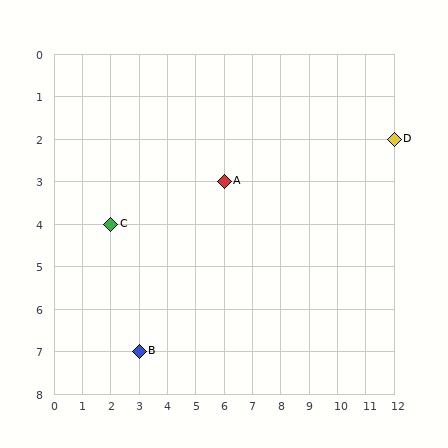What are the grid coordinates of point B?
Point B is at grid coordinates (3, 7).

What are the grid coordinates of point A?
Point A is at grid coordinates (6, 3).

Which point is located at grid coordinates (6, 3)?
Point A is at (6, 3).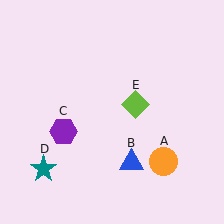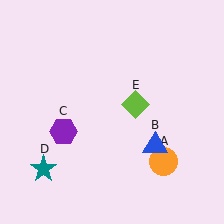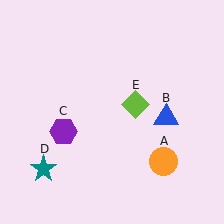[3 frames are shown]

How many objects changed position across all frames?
1 object changed position: blue triangle (object B).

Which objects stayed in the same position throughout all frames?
Orange circle (object A) and purple hexagon (object C) and teal star (object D) and lime diamond (object E) remained stationary.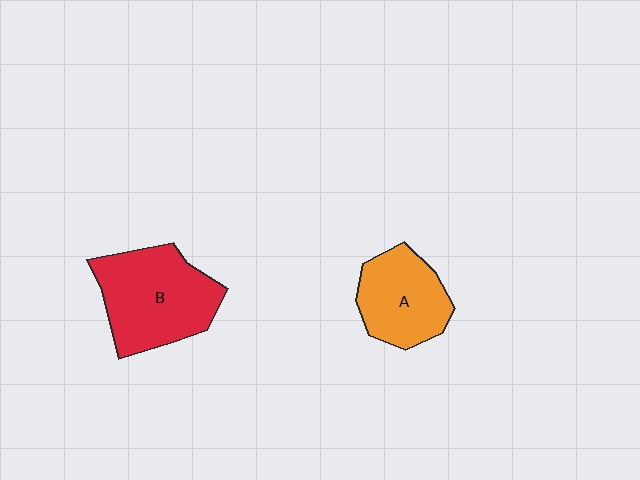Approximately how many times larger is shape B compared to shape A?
Approximately 1.4 times.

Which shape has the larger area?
Shape B (red).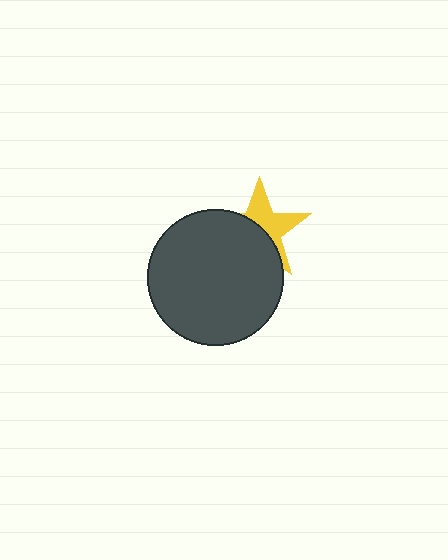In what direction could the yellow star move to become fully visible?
The yellow star could move toward the upper-right. That would shift it out from behind the dark gray circle entirely.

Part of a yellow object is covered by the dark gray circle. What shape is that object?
It is a star.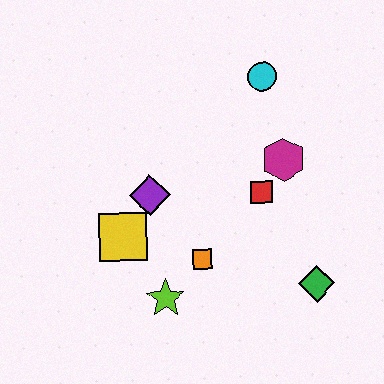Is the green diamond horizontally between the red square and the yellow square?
No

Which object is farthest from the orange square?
The cyan circle is farthest from the orange square.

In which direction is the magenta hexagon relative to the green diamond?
The magenta hexagon is above the green diamond.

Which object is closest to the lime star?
The orange square is closest to the lime star.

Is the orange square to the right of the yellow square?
Yes